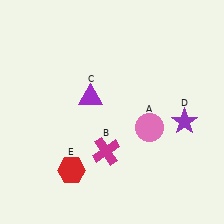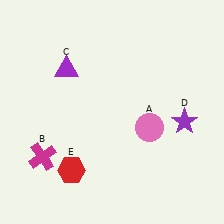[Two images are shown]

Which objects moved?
The objects that moved are: the magenta cross (B), the purple triangle (C).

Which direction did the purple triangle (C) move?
The purple triangle (C) moved up.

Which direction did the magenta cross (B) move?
The magenta cross (B) moved left.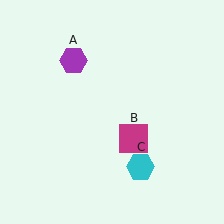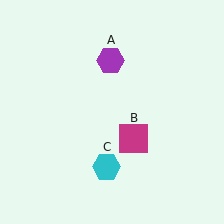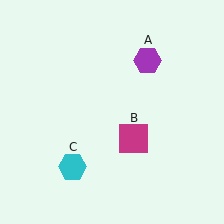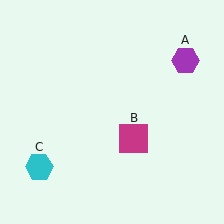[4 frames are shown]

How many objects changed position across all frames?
2 objects changed position: purple hexagon (object A), cyan hexagon (object C).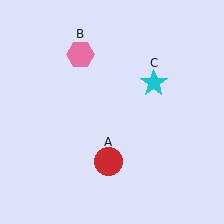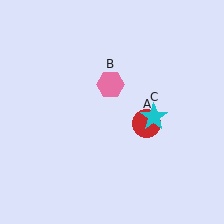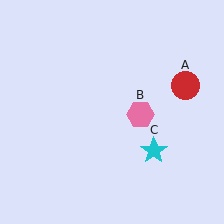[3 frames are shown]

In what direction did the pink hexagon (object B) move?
The pink hexagon (object B) moved down and to the right.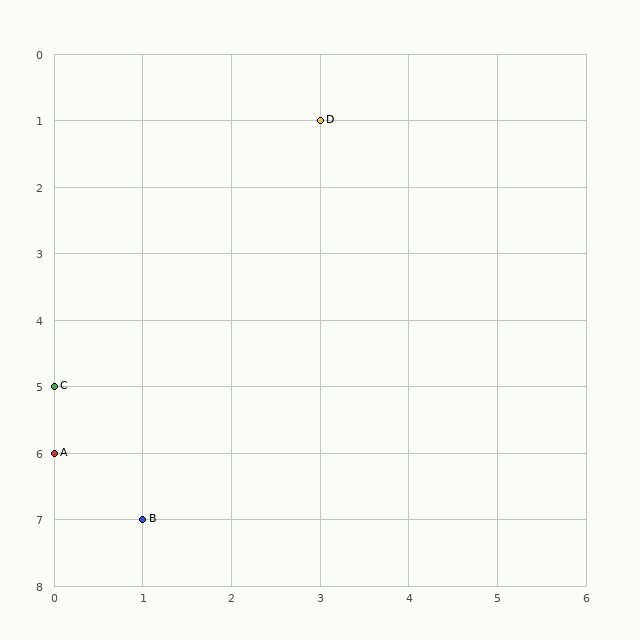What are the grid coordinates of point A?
Point A is at grid coordinates (0, 6).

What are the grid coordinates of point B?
Point B is at grid coordinates (1, 7).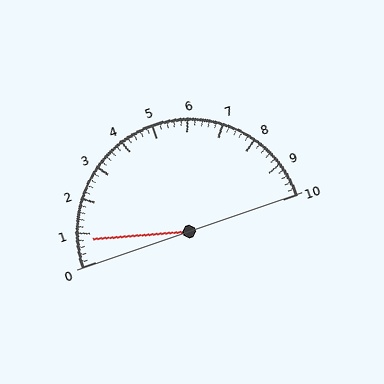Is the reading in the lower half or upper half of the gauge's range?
The reading is in the lower half of the range (0 to 10).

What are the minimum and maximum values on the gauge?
The gauge ranges from 0 to 10.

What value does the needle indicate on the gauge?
The needle indicates approximately 0.8.